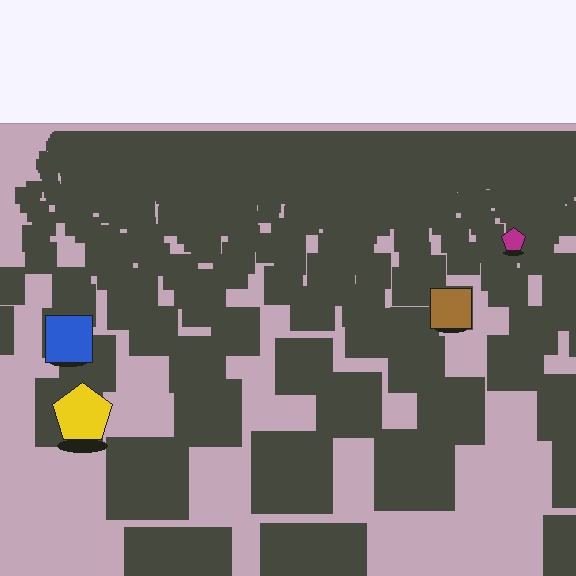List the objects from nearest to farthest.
From nearest to farthest: the yellow pentagon, the blue square, the brown square, the magenta pentagon.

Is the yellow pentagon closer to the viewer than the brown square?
Yes. The yellow pentagon is closer — you can tell from the texture gradient: the ground texture is coarser near it.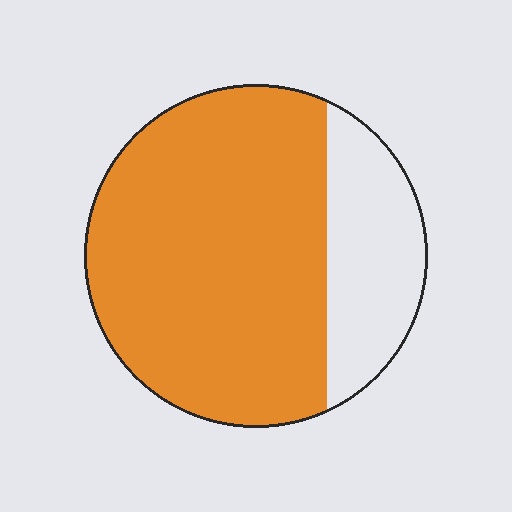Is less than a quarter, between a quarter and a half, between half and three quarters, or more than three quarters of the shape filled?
More than three quarters.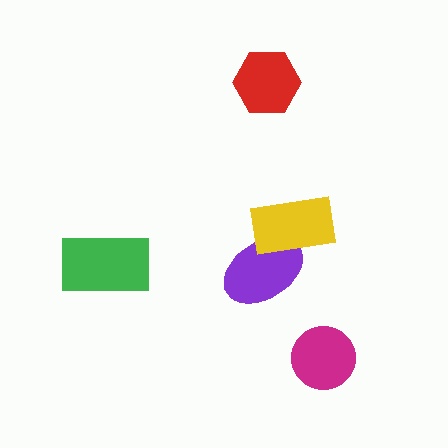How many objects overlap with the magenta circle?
0 objects overlap with the magenta circle.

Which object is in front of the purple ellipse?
The yellow rectangle is in front of the purple ellipse.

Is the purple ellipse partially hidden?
Yes, it is partially covered by another shape.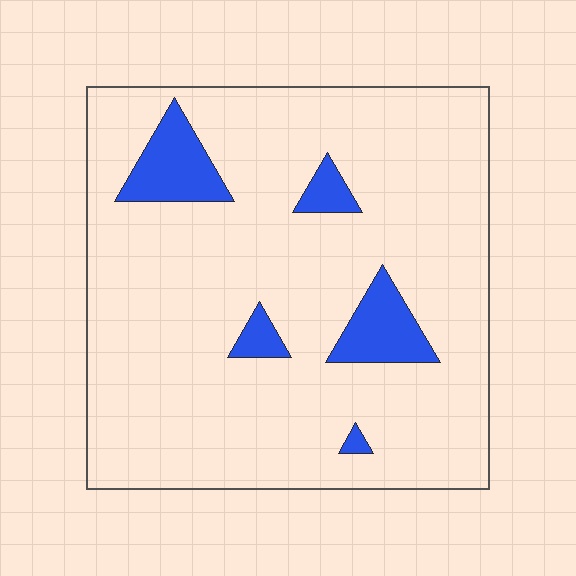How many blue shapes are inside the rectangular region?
5.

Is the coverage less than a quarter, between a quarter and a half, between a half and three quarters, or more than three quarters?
Less than a quarter.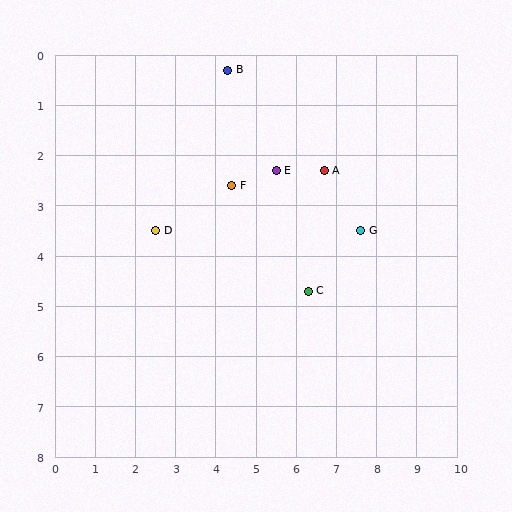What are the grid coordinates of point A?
Point A is at approximately (6.7, 2.3).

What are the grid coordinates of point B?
Point B is at approximately (4.3, 0.3).